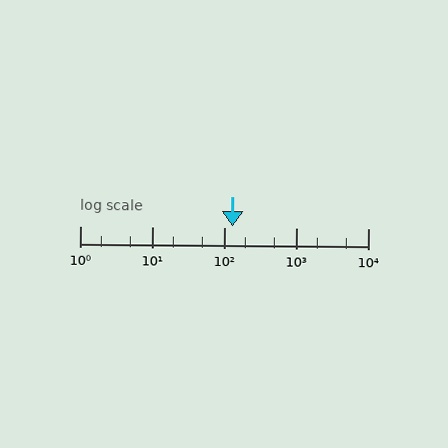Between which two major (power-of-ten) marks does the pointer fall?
The pointer is between 100 and 1000.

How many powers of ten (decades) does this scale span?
The scale spans 4 decades, from 1 to 10000.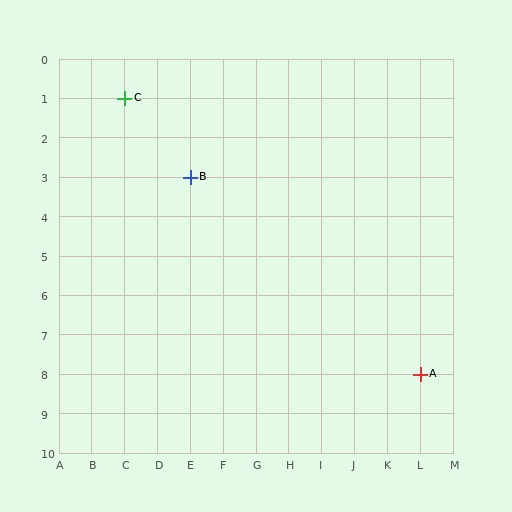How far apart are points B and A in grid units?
Points B and A are 7 columns and 5 rows apart (about 8.6 grid units diagonally).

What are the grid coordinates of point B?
Point B is at grid coordinates (E, 3).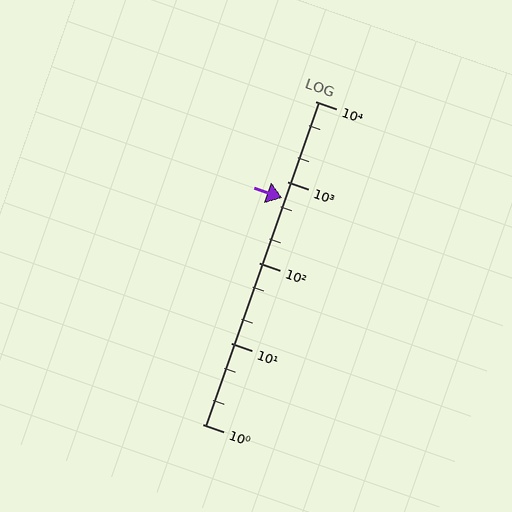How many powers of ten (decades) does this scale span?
The scale spans 4 decades, from 1 to 10000.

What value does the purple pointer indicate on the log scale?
The pointer indicates approximately 640.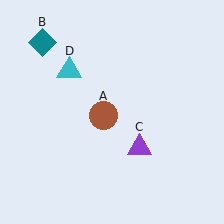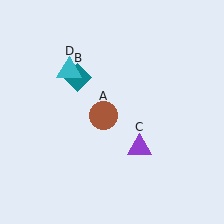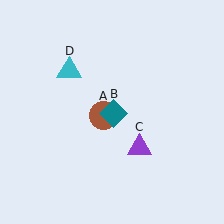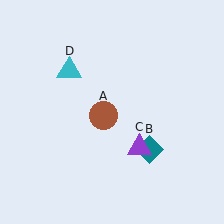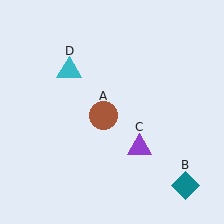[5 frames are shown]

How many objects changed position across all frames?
1 object changed position: teal diamond (object B).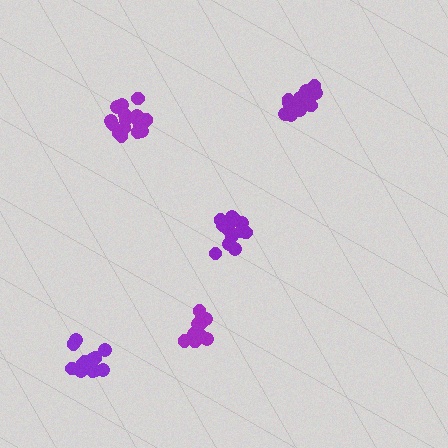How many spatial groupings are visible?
There are 5 spatial groupings.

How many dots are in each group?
Group 1: 14 dots, Group 2: 11 dots, Group 3: 17 dots, Group 4: 13 dots, Group 5: 11 dots (66 total).